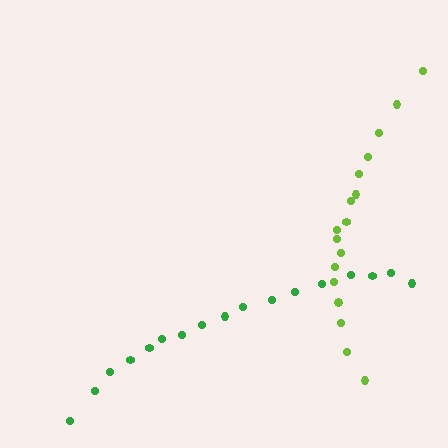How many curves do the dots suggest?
There are 2 distinct paths.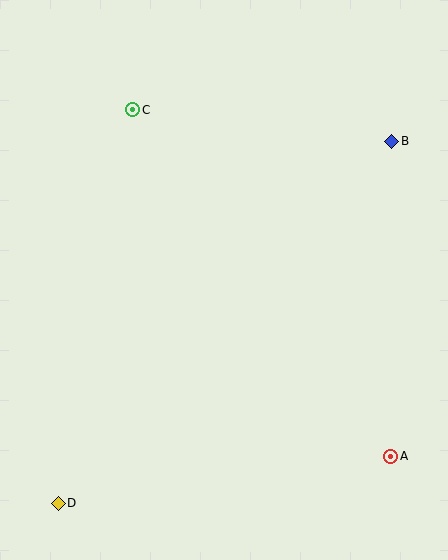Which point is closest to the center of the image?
Point C at (133, 110) is closest to the center.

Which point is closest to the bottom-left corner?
Point D is closest to the bottom-left corner.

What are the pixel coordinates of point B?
Point B is at (392, 141).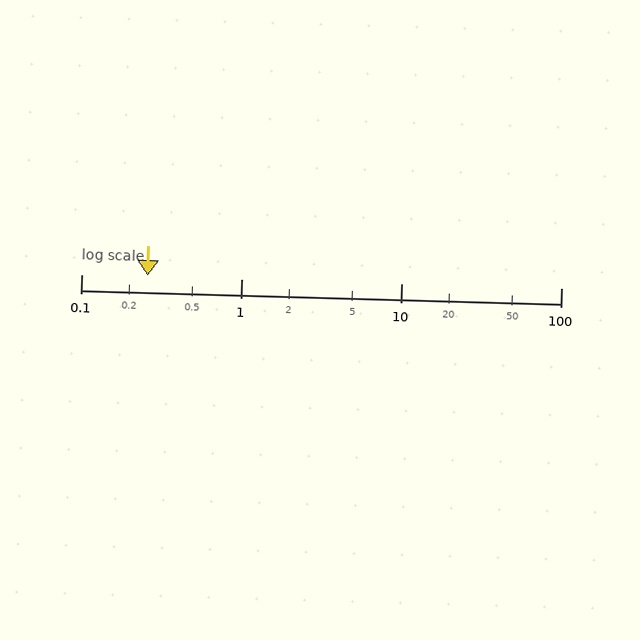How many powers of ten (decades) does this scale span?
The scale spans 3 decades, from 0.1 to 100.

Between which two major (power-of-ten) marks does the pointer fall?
The pointer is between 0.1 and 1.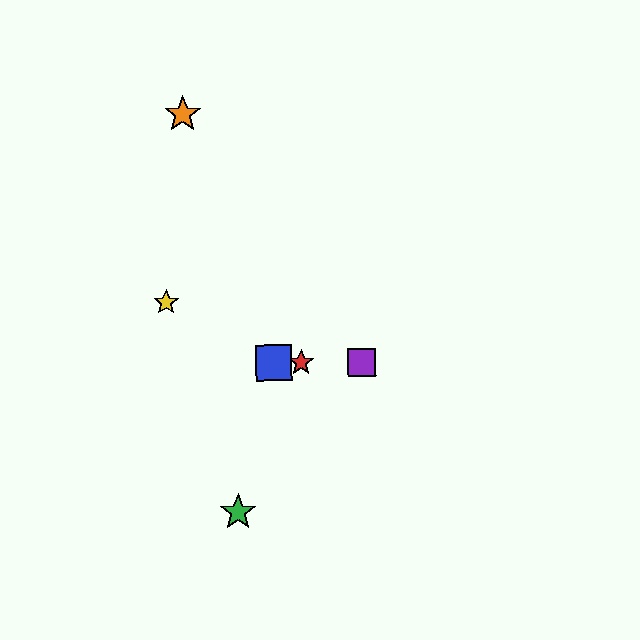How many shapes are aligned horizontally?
3 shapes (the red star, the blue square, the purple square) are aligned horizontally.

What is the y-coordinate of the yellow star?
The yellow star is at y≈303.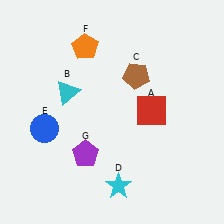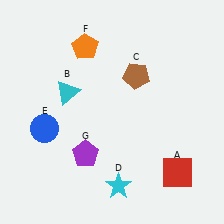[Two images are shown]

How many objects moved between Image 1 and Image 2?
1 object moved between the two images.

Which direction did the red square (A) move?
The red square (A) moved down.